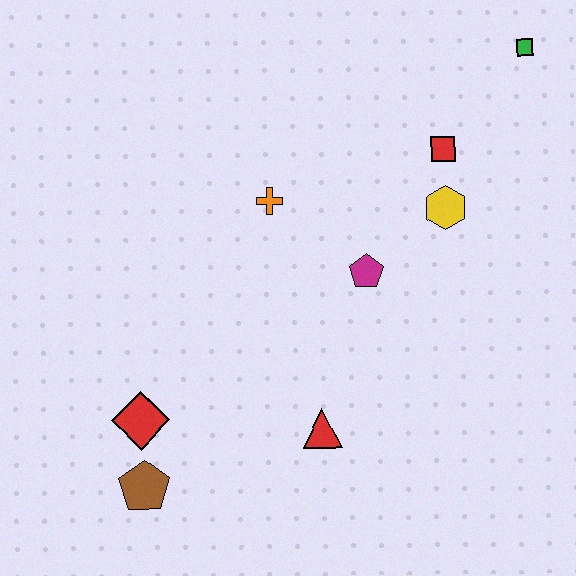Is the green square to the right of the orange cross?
Yes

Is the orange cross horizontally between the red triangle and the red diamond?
Yes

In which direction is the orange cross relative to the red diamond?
The orange cross is above the red diamond.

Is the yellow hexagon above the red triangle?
Yes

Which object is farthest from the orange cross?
The brown pentagon is farthest from the orange cross.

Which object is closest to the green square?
The red square is closest to the green square.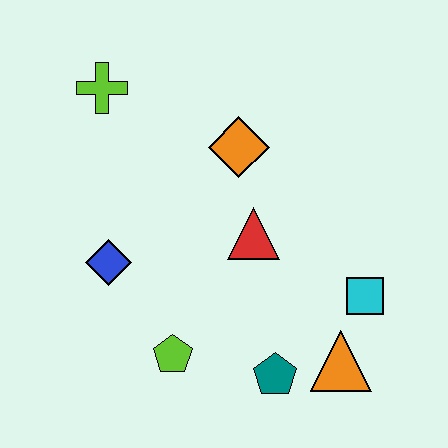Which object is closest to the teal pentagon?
The orange triangle is closest to the teal pentagon.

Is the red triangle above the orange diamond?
No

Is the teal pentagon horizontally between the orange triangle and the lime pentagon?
Yes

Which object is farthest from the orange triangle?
The lime cross is farthest from the orange triangle.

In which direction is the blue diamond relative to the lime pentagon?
The blue diamond is above the lime pentagon.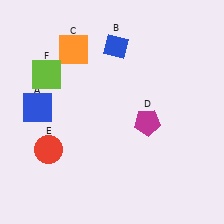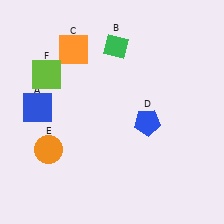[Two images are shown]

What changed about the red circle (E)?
In Image 1, E is red. In Image 2, it changed to orange.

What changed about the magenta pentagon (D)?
In Image 1, D is magenta. In Image 2, it changed to blue.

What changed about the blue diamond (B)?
In Image 1, B is blue. In Image 2, it changed to green.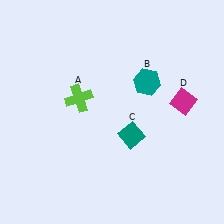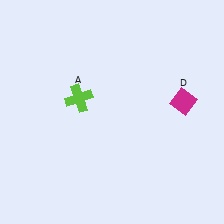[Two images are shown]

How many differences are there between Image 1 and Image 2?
There are 2 differences between the two images.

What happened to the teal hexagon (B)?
The teal hexagon (B) was removed in Image 2. It was in the top-right area of Image 1.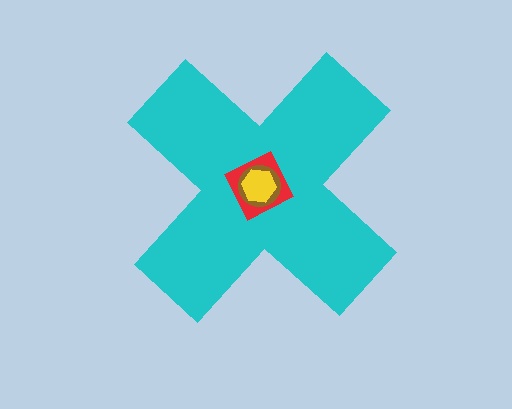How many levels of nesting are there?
4.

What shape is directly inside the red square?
The brown circle.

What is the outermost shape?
The cyan cross.